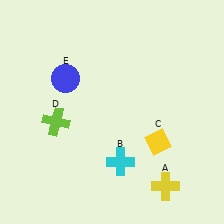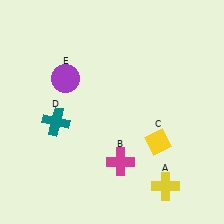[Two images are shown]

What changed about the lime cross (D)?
In Image 1, D is lime. In Image 2, it changed to teal.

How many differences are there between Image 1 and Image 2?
There are 3 differences between the two images.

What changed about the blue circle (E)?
In Image 1, E is blue. In Image 2, it changed to purple.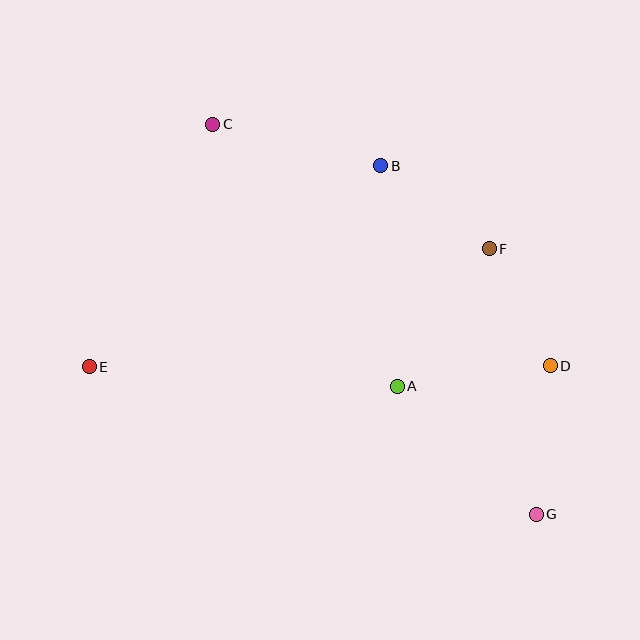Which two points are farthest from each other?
Points C and G are farthest from each other.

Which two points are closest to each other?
Points D and F are closest to each other.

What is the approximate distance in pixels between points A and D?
The distance between A and D is approximately 154 pixels.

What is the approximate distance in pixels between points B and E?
The distance between B and E is approximately 354 pixels.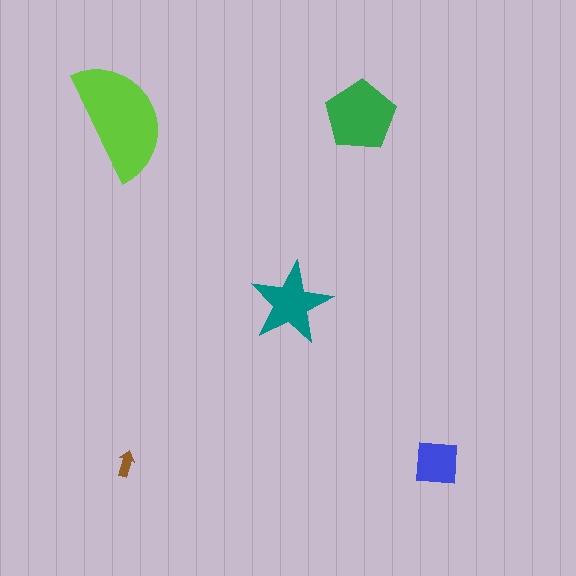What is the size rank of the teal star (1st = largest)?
3rd.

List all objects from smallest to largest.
The brown arrow, the blue square, the teal star, the green pentagon, the lime semicircle.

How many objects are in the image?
There are 5 objects in the image.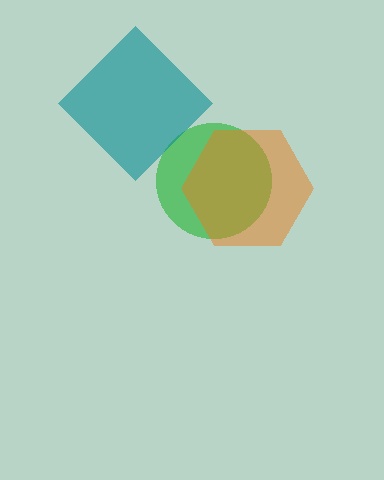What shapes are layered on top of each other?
The layered shapes are: a green circle, an orange hexagon, a teal diamond.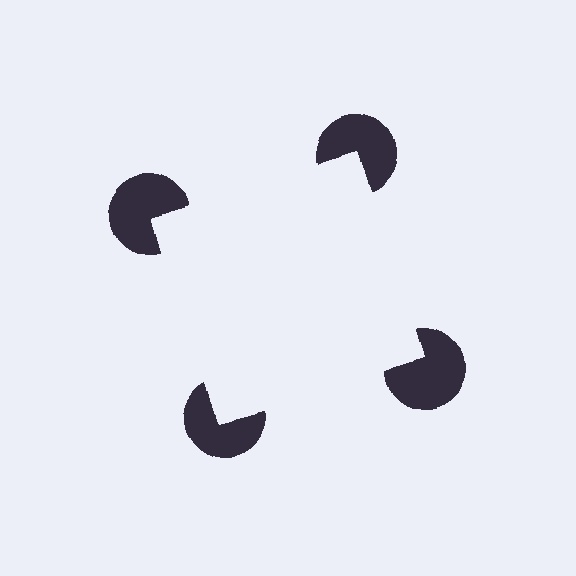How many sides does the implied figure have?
4 sides.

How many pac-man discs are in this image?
There are 4 — one at each vertex of the illusory square.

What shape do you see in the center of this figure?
An illusory square — its edges are inferred from the aligned wedge cuts in the pac-man discs, not physically drawn.